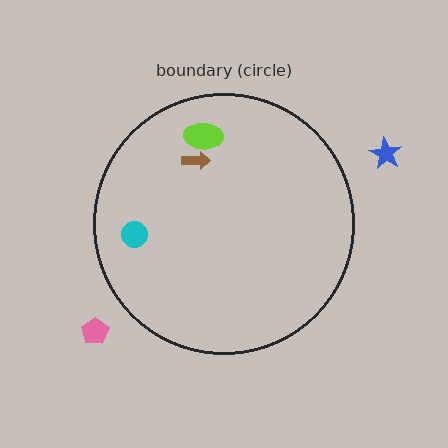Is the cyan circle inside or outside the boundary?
Inside.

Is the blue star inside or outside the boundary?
Outside.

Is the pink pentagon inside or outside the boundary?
Outside.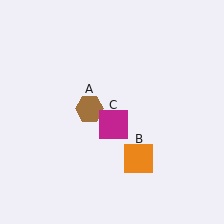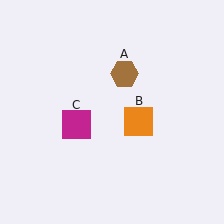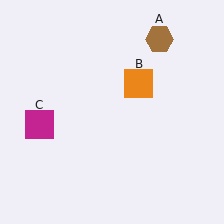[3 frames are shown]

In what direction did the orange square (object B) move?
The orange square (object B) moved up.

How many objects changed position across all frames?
3 objects changed position: brown hexagon (object A), orange square (object B), magenta square (object C).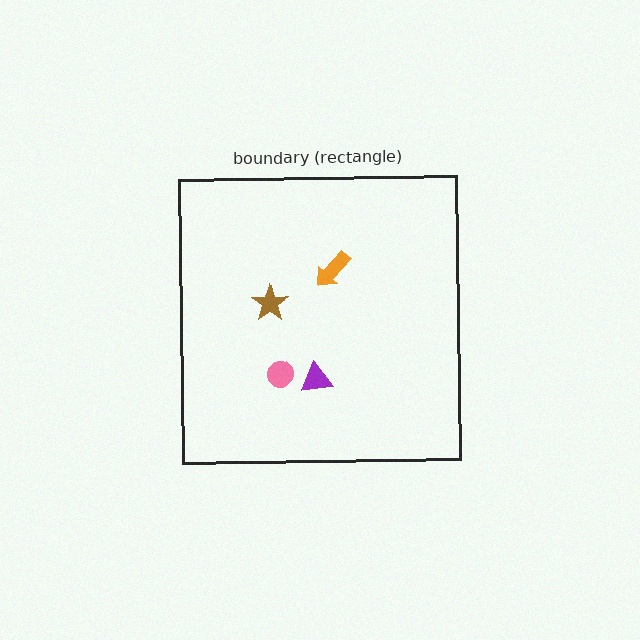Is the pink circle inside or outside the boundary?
Inside.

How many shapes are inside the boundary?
4 inside, 0 outside.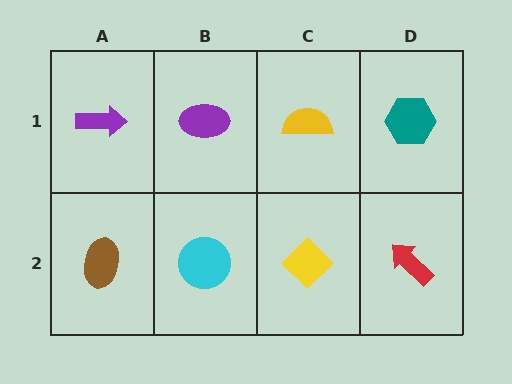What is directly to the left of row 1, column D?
A yellow semicircle.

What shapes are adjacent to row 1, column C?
A yellow diamond (row 2, column C), a purple ellipse (row 1, column B), a teal hexagon (row 1, column D).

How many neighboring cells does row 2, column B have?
3.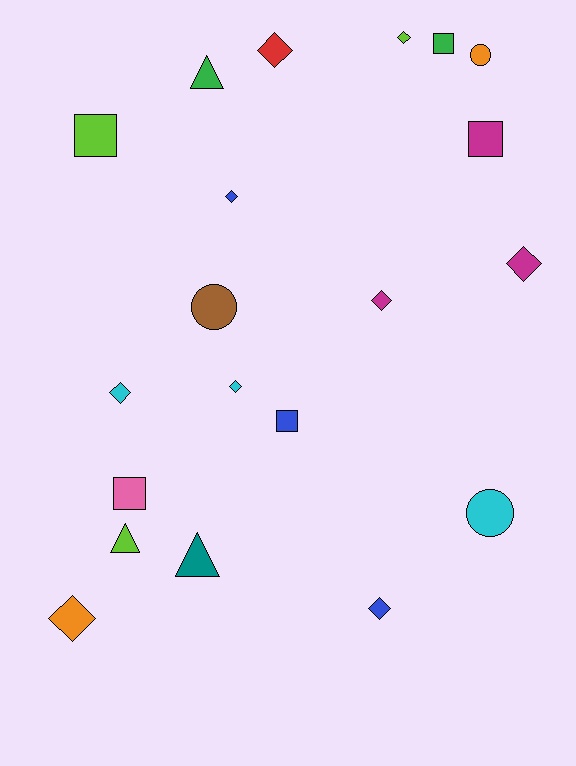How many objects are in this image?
There are 20 objects.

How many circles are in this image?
There are 3 circles.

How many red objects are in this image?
There is 1 red object.